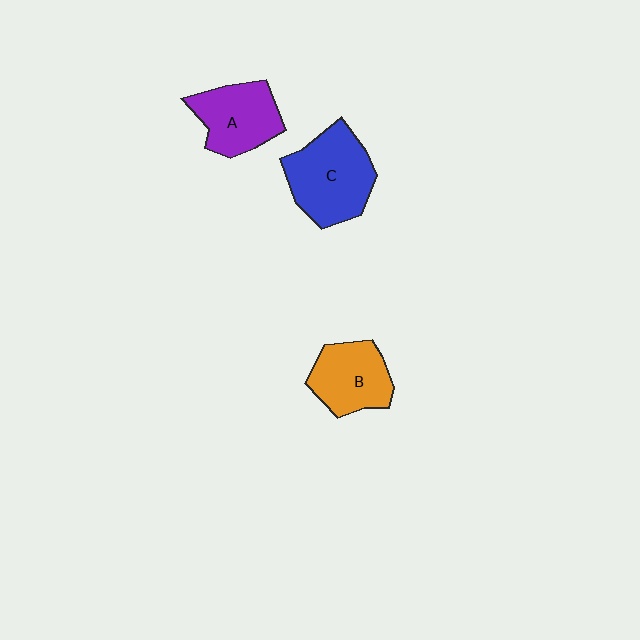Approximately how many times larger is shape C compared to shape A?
Approximately 1.3 times.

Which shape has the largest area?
Shape C (blue).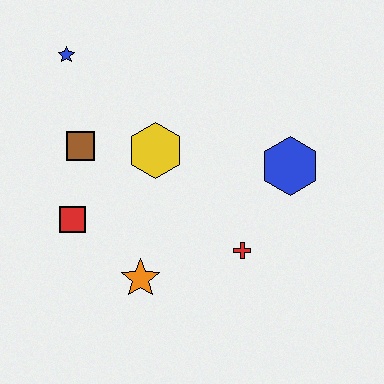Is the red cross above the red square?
No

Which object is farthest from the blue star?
The red cross is farthest from the blue star.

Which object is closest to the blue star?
The brown square is closest to the blue star.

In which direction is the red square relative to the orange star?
The red square is to the left of the orange star.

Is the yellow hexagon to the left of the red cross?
Yes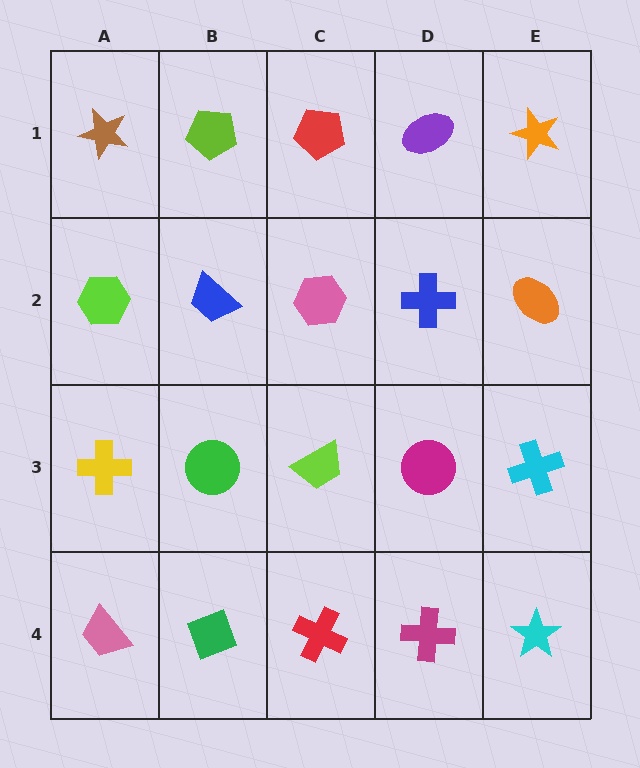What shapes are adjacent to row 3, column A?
A lime hexagon (row 2, column A), a pink trapezoid (row 4, column A), a green circle (row 3, column B).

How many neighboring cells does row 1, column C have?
3.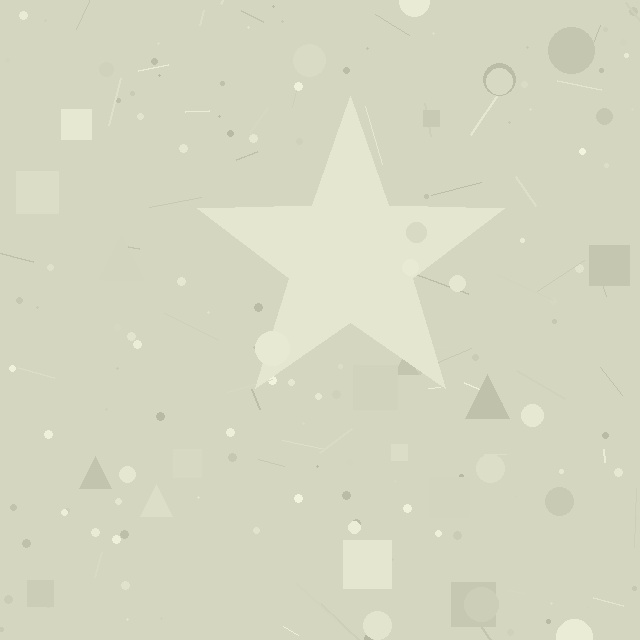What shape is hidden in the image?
A star is hidden in the image.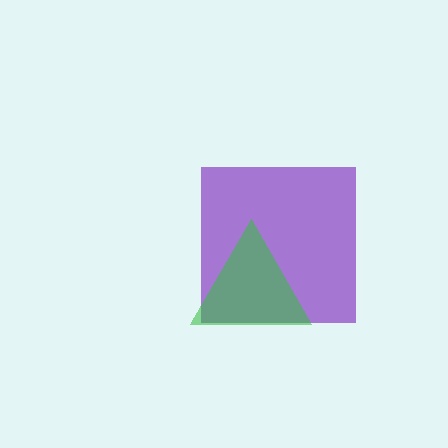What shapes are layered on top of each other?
The layered shapes are: a purple square, a green triangle.